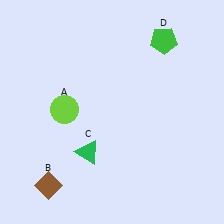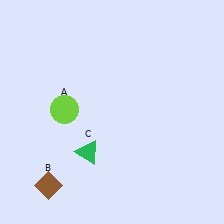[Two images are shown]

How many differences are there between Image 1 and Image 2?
There is 1 difference between the two images.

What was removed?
The green pentagon (D) was removed in Image 2.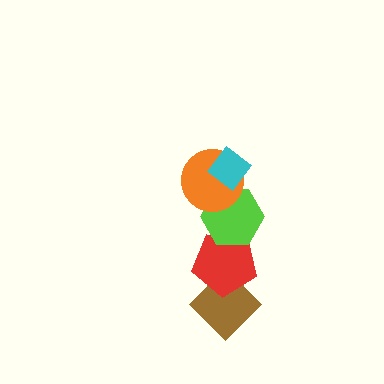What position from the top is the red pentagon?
The red pentagon is 4th from the top.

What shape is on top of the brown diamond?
The red pentagon is on top of the brown diamond.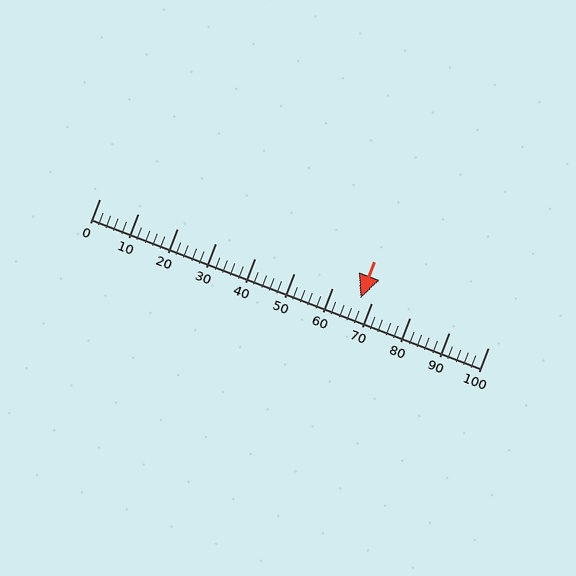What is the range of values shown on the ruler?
The ruler shows values from 0 to 100.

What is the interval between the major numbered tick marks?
The major tick marks are spaced 10 units apart.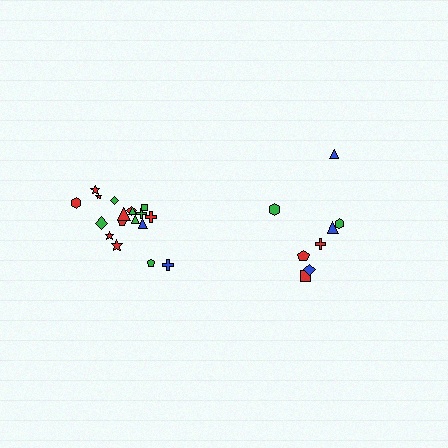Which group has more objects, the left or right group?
The left group.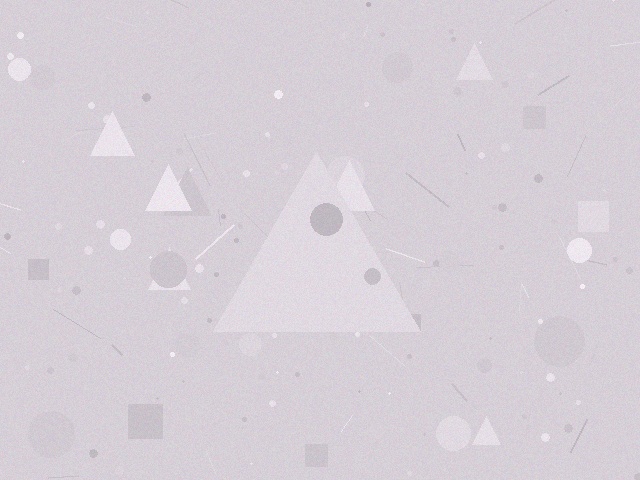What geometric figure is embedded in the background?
A triangle is embedded in the background.